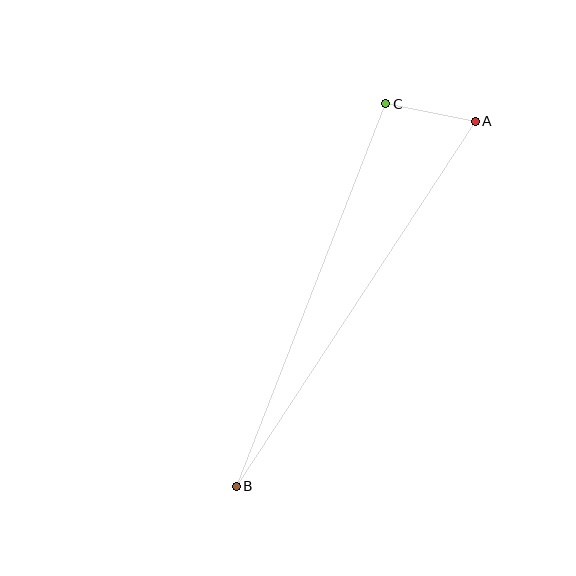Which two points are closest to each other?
Points A and C are closest to each other.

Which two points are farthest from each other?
Points A and B are farthest from each other.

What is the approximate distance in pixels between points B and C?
The distance between B and C is approximately 410 pixels.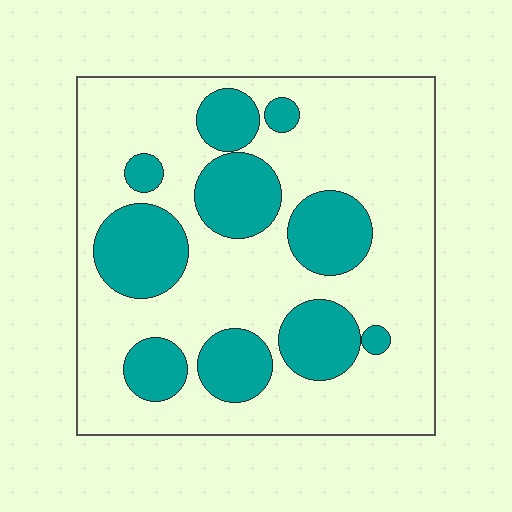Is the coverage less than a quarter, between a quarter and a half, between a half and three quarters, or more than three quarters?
Between a quarter and a half.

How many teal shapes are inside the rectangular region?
10.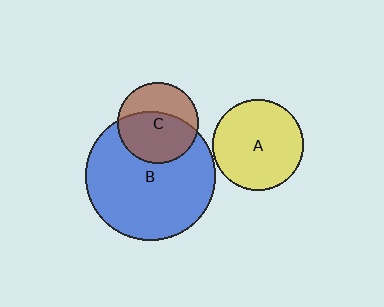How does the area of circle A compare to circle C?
Approximately 1.3 times.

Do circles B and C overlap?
Yes.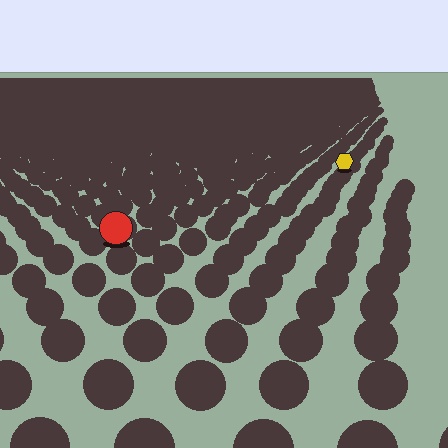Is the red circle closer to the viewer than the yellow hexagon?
Yes. The red circle is closer — you can tell from the texture gradient: the ground texture is coarser near it.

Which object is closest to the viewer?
The red circle is closest. The texture marks near it are larger and more spread out.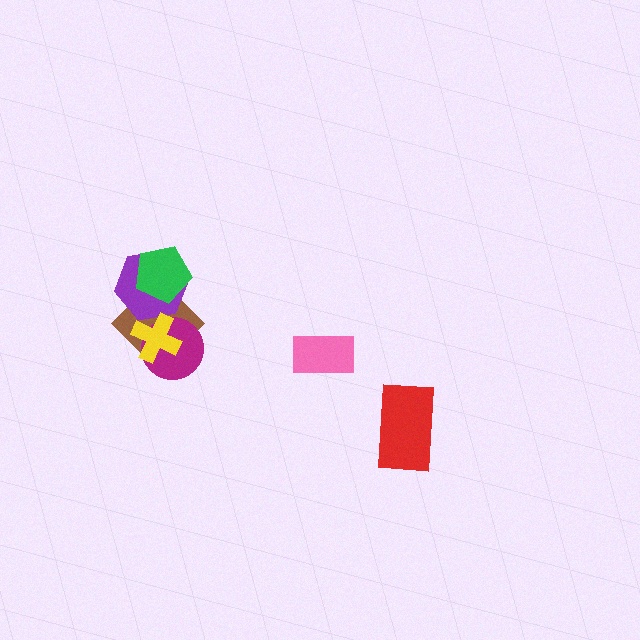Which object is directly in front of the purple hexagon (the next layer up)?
The green pentagon is directly in front of the purple hexagon.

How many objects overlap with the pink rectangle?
0 objects overlap with the pink rectangle.